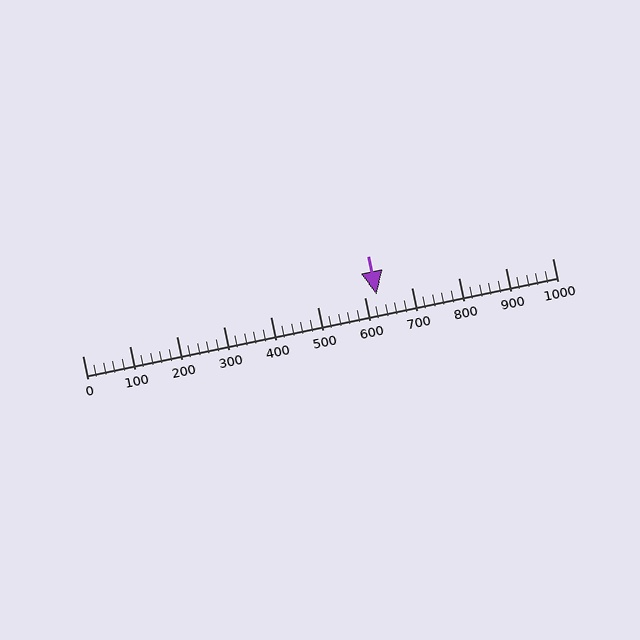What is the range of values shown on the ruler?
The ruler shows values from 0 to 1000.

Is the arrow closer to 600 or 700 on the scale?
The arrow is closer to 600.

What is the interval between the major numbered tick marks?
The major tick marks are spaced 100 units apart.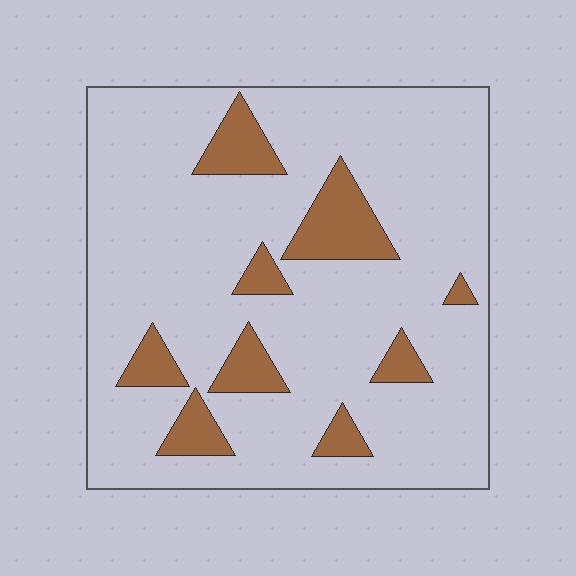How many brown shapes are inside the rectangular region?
9.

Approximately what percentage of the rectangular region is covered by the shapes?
Approximately 15%.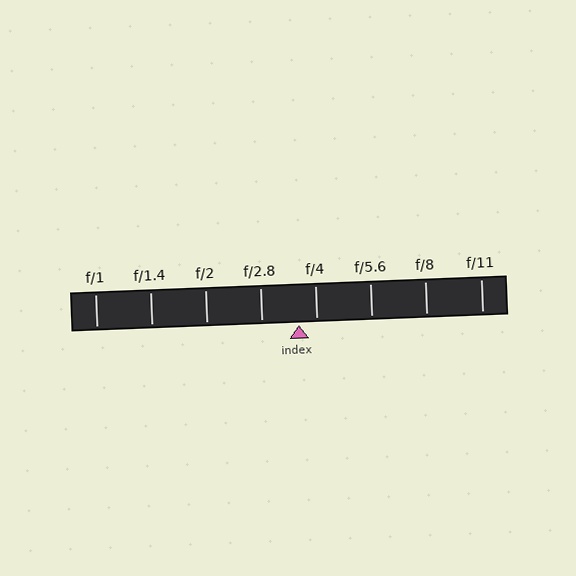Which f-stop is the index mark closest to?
The index mark is closest to f/4.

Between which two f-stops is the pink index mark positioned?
The index mark is between f/2.8 and f/4.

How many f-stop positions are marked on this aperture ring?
There are 8 f-stop positions marked.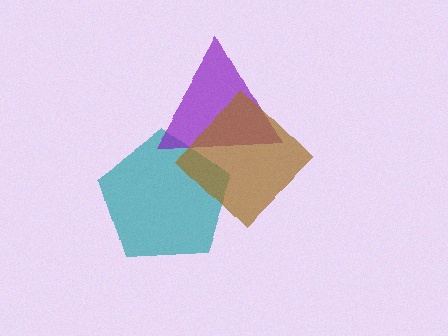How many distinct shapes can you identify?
There are 3 distinct shapes: a teal pentagon, a purple triangle, a brown diamond.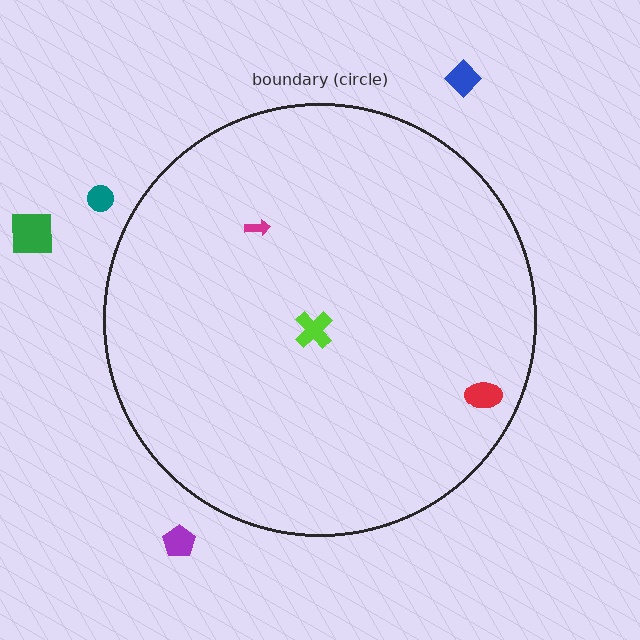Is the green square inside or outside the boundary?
Outside.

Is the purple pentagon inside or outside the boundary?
Outside.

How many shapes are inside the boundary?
3 inside, 4 outside.